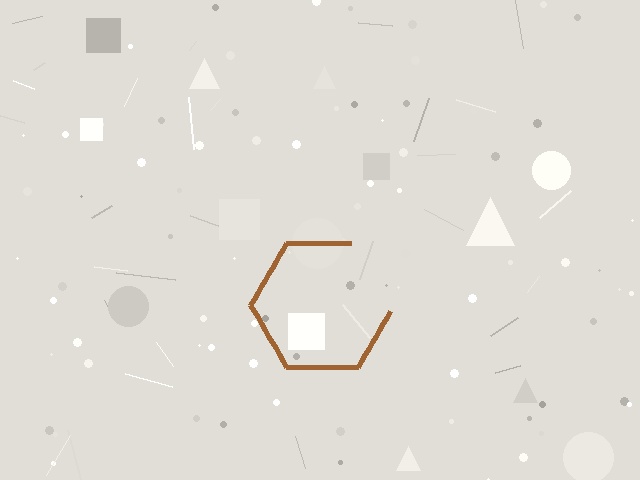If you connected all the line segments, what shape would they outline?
They would outline a hexagon.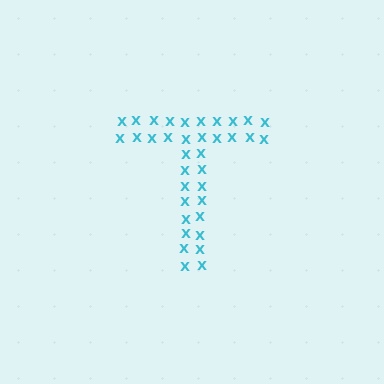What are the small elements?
The small elements are letter X's.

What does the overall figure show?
The overall figure shows the letter T.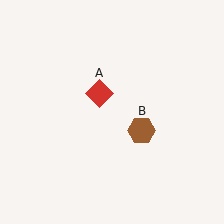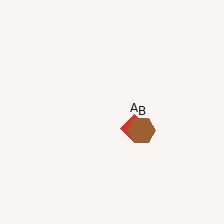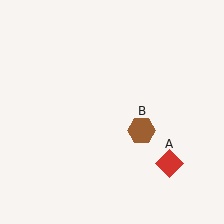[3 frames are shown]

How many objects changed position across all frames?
1 object changed position: red diamond (object A).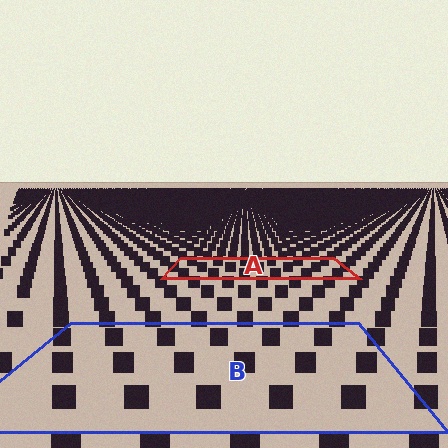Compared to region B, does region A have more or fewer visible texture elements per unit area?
Region A has more texture elements per unit area — they are packed more densely because it is farther away.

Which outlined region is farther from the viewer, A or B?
Region A is farther from the viewer — the texture elements inside it appear smaller and more densely packed.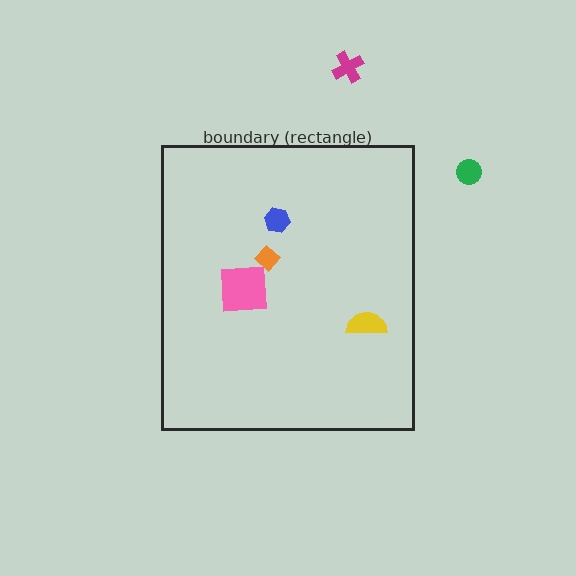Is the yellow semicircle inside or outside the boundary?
Inside.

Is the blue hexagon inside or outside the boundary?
Inside.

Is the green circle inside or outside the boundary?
Outside.